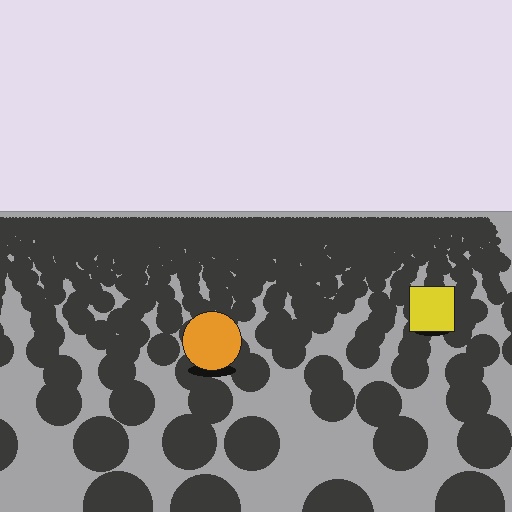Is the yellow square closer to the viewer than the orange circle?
No. The orange circle is closer — you can tell from the texture gradient: the ground texture is coarser near it.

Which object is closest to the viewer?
The orange circle is closest. The texture marks near it are larger and more spread out.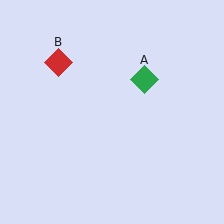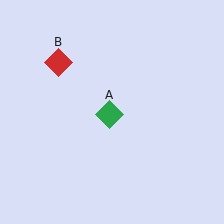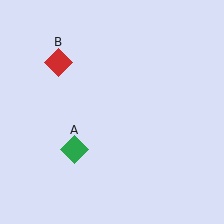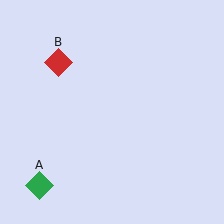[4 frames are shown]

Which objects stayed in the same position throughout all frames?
Red diamond (object B) remained stationary.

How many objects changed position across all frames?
1 object changed position: green diamond (object A).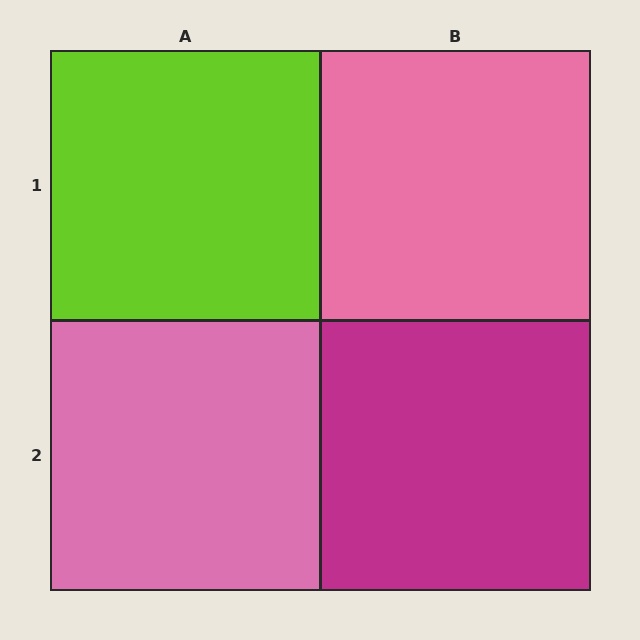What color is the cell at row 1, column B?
Pink.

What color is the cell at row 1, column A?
Lime.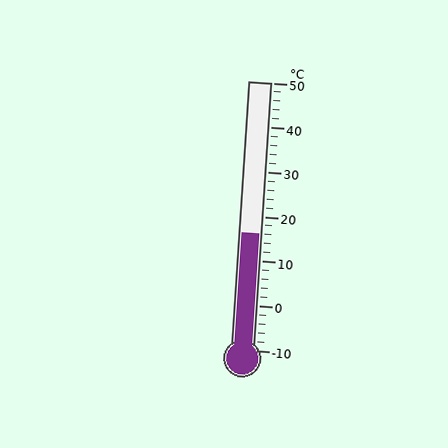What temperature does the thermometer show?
The thermometer shows approximately 16°C.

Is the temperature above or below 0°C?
The temperature is above 0°C.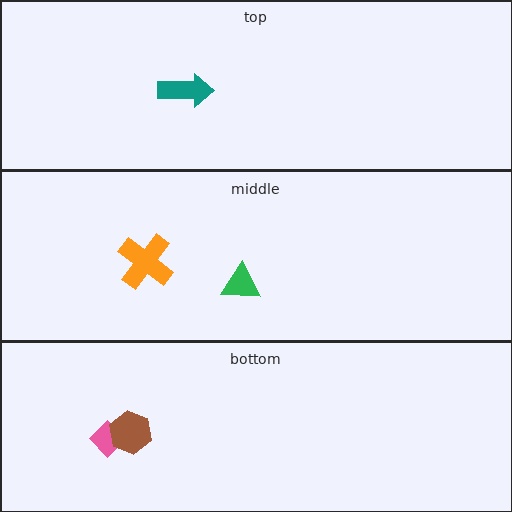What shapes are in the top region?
The teal arrow.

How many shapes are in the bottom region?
2.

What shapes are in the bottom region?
The pink diamond, the brown hexagon.